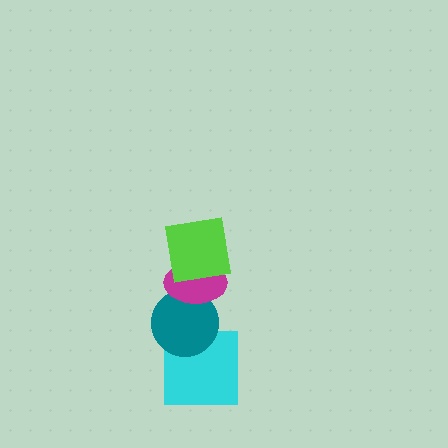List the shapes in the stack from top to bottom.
From top to bottom: the lime square, the magenta ellipse, the teal circle, the cyan square.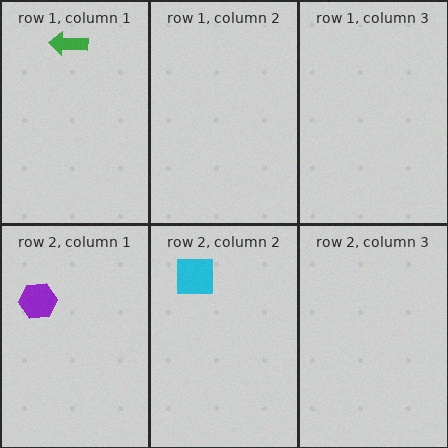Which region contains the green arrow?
The row 1, column 1 region.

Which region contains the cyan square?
The row 2, column 2 region.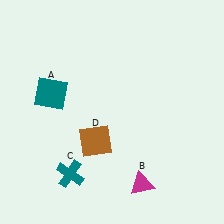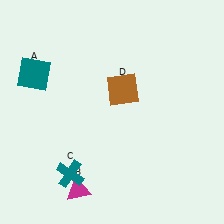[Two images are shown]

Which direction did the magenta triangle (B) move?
The magenta triangle (B) moved left.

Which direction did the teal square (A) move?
The teal square (A) moved up.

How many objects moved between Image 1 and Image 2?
3 objects moved between the two images.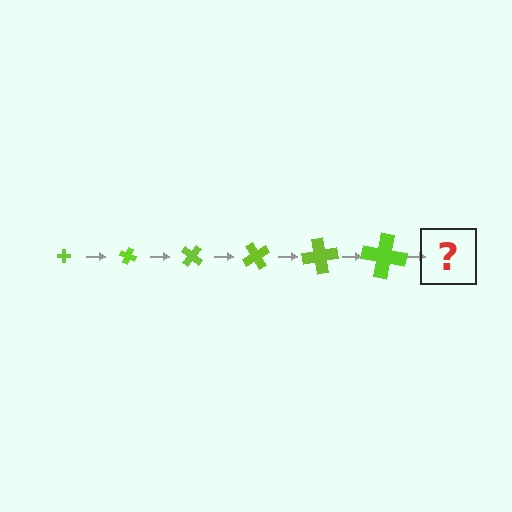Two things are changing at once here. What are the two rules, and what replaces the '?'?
The two rules are that the cross grows larger each step and it rotates 20 degrees each step. The '?' should be a cross, larger than the previous one and rotated 120 degrees from the start.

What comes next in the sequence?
The next element should be a cross, larger than the previous one and rotated 120 degrees from the start.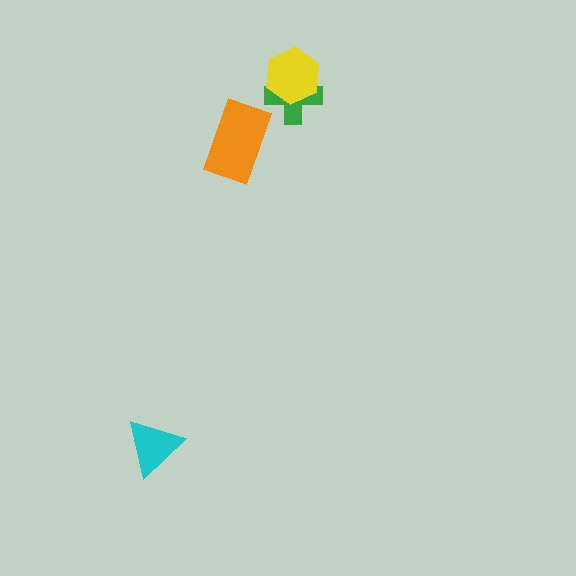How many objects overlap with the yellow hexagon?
1 object overlaps with the yellow hexagon.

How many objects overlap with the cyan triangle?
0 objects overlap with the cyan triangle.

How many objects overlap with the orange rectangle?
0 objects overlap with the orange rectangle.